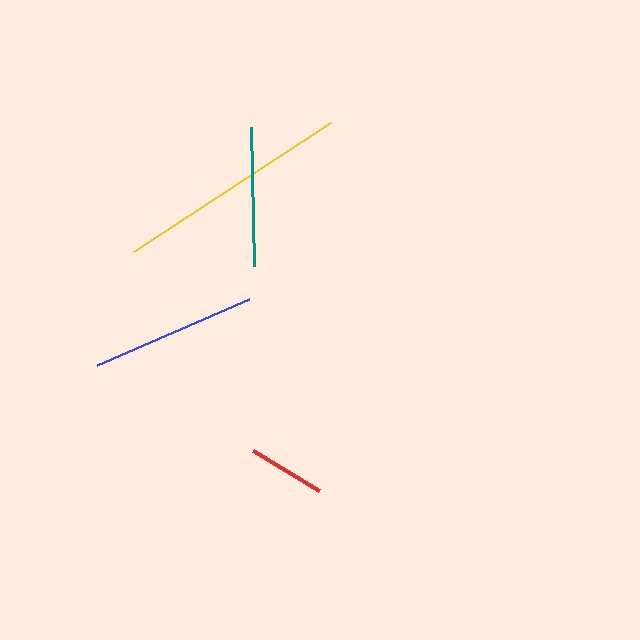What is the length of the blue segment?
The blue segment is approximately 165 pixels long.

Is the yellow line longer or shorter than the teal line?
The yellow line is longer than the teal line.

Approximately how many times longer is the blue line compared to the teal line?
The blue line is approximately 1.2 times the length of the teal line.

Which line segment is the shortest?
The red line is the shortest at approximately 76 pixels.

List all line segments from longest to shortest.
From longest to shortest: yellow, blue, teal, red.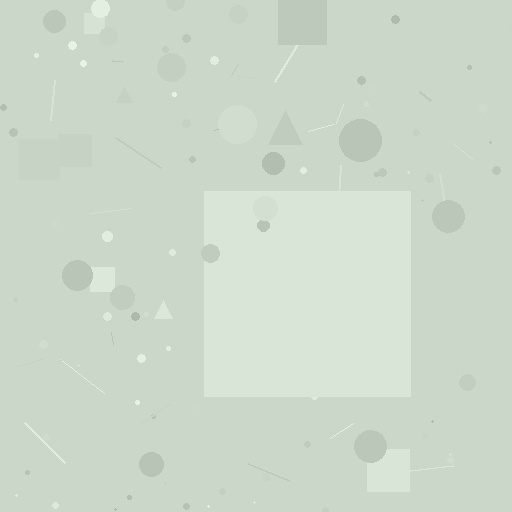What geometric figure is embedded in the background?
A square is embedded in the background.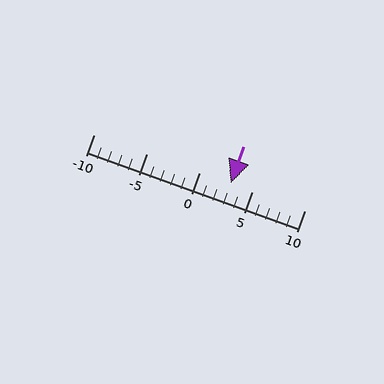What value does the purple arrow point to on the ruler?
The purple arrow points to approximately 3.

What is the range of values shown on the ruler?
The ruler shows values from -10 to 10.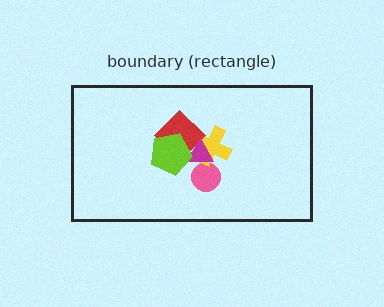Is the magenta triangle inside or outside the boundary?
Inside.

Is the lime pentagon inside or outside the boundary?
Inside.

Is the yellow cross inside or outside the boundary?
Inside.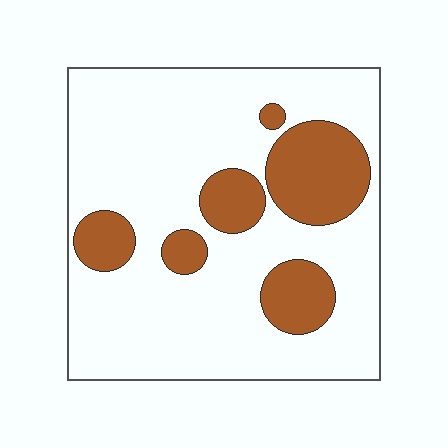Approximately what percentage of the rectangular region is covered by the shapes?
Approximately 20%.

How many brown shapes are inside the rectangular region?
6.